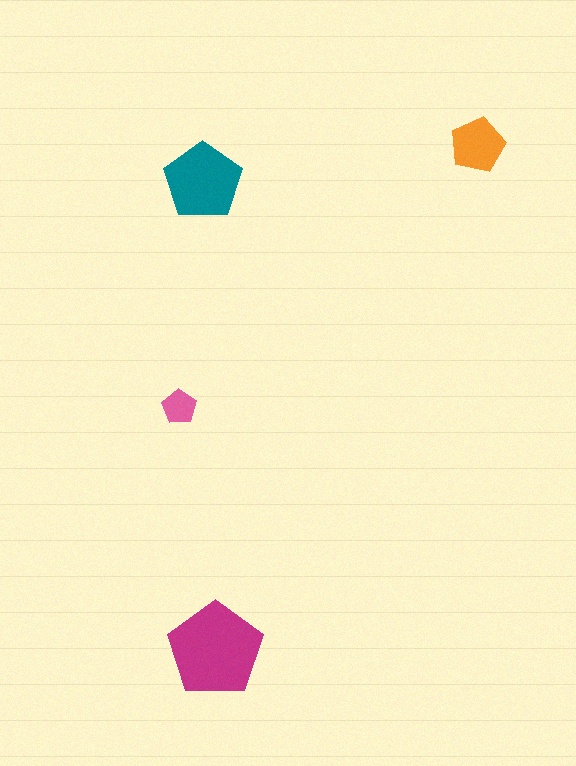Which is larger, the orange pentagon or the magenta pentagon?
The magenta one.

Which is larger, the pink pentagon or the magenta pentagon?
The magenta one.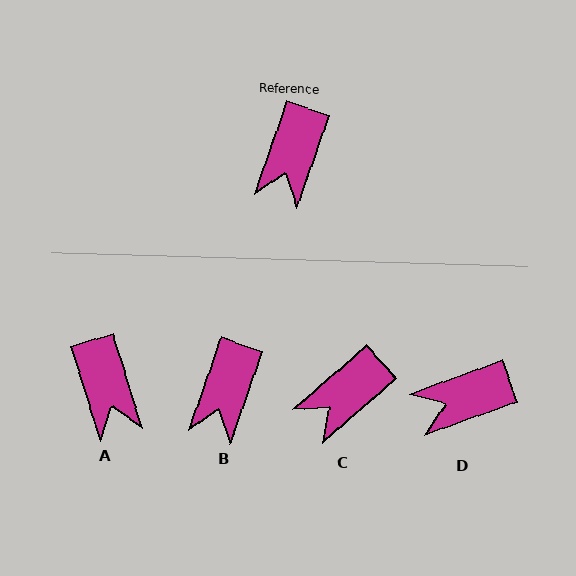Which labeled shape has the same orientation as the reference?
B.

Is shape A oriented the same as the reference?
No, it is off by about 36 degrees.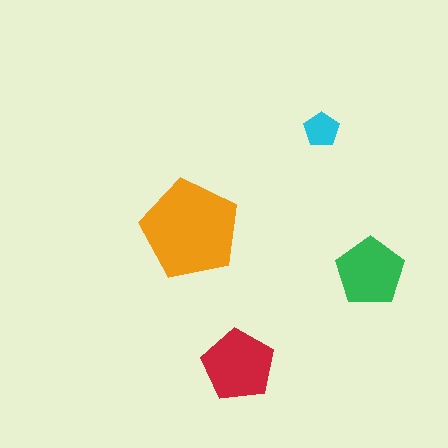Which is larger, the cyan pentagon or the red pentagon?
The red one.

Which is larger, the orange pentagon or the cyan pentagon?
The orange one.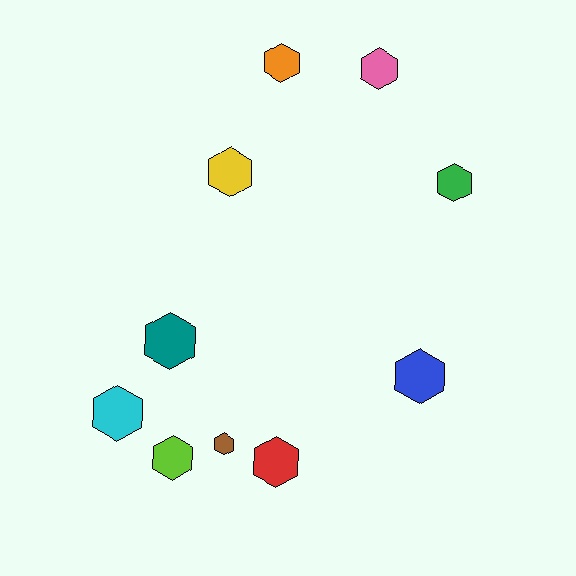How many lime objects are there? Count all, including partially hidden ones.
There is 1 lime object.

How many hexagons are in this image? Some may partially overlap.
There are 10 hexagons.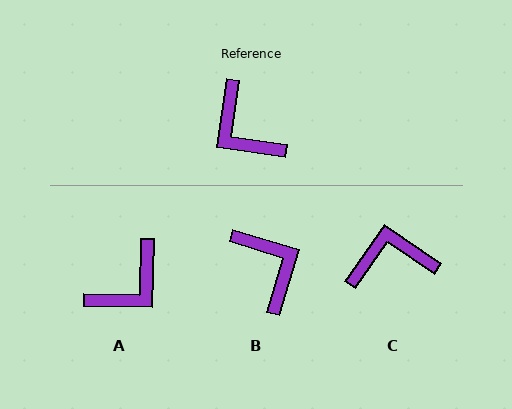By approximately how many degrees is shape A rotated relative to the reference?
Approximately 97 degrees counter-clockwise.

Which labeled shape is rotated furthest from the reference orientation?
B, about 171 degrees away.